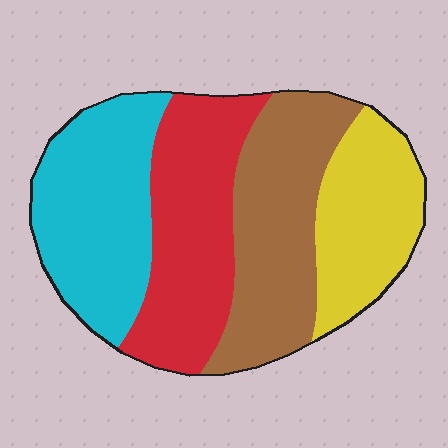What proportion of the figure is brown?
Brown covers roughly 25% of the figure.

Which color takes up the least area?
Yellow, at roughly 20%.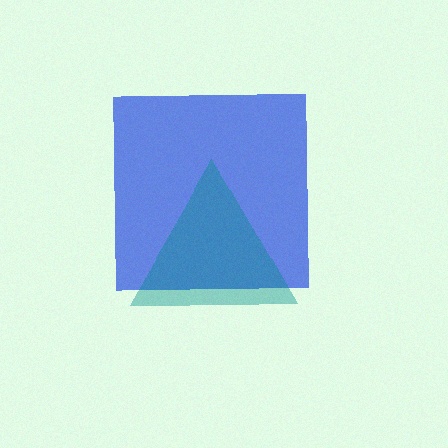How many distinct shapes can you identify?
There are 2 distinct shapes: a blue square, a teal triangle.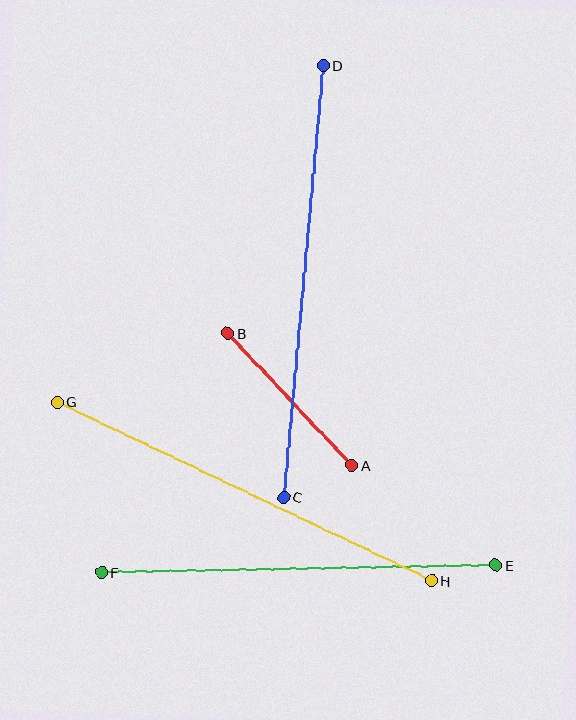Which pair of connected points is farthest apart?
Points C and D are farthest apart.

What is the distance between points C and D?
The distance is approximately 434 pixels.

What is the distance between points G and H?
The distance is approximately 415 pixels.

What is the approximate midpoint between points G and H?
The midpoint is at approximately (244, 491) pixels.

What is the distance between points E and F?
The distance is approximately 394 pixels.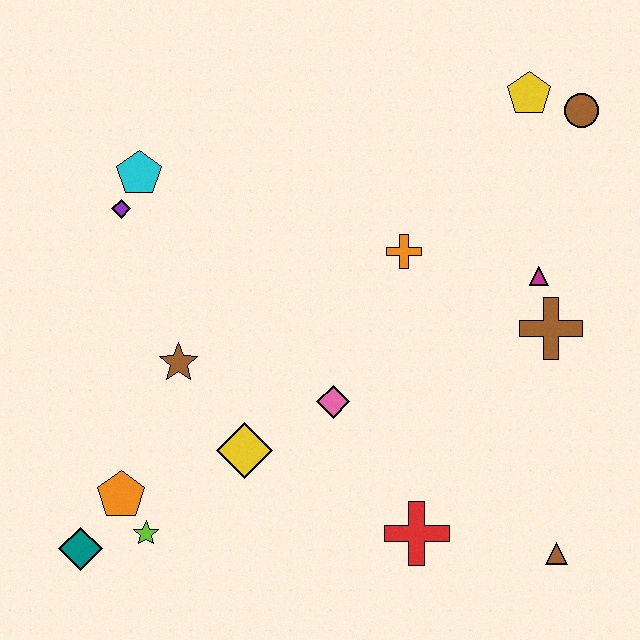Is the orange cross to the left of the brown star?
No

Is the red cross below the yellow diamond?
Yes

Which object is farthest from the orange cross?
The teal diamond is farthest from the orange cross.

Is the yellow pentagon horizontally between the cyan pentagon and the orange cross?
No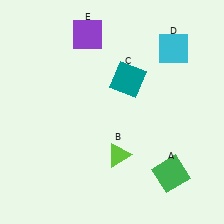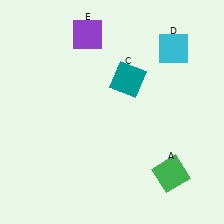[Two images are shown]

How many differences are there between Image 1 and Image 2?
There is 1 difference between the two images.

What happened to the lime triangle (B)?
The lime triangle (B) was removed in Image 2. It was in the bottom-right area of Image 1.